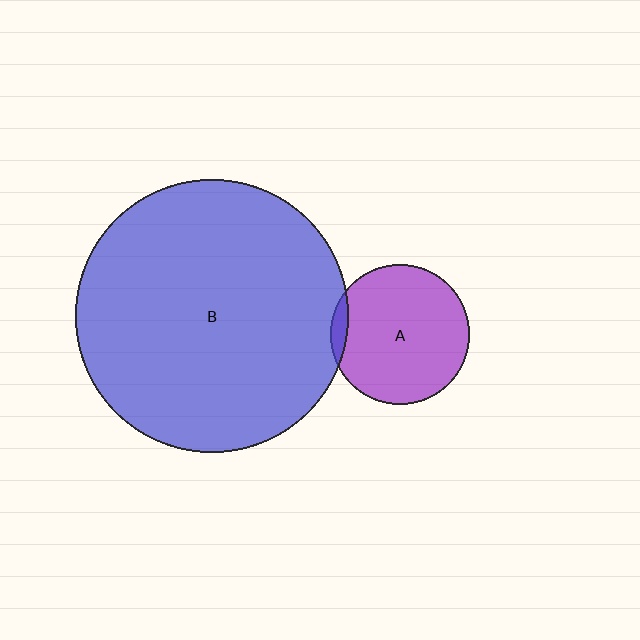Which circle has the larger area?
Circle B (blue).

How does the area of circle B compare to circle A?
Approximately 3.8 times.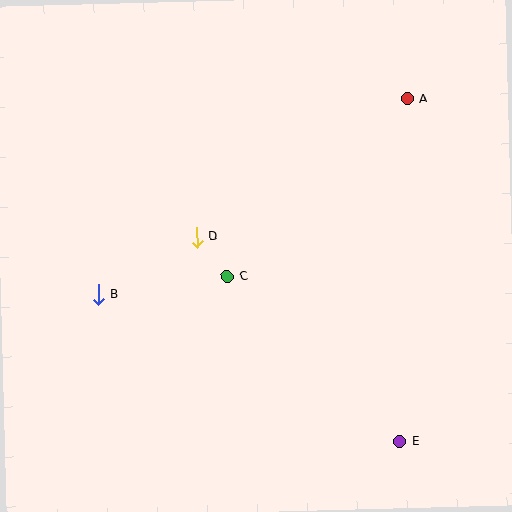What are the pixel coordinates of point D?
Point D is at (197, 237).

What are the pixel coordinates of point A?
Point A is at (407, 99).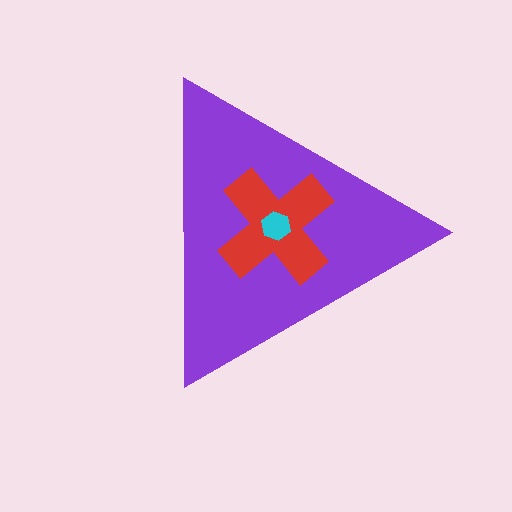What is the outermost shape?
The purple triangle.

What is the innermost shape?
The cyan hexagon.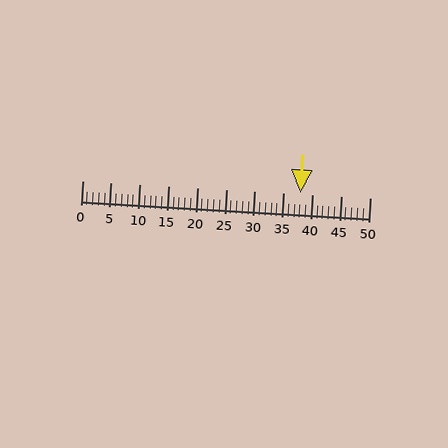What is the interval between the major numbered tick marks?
The major tick marks are spaced 5 units apart.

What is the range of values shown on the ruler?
The ruler shows values from 0 to 50.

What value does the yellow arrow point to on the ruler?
The yellow arrow points to approximately 38.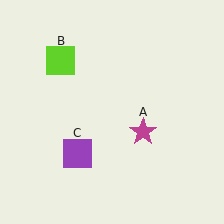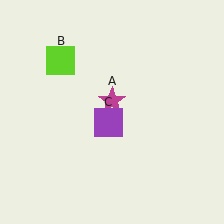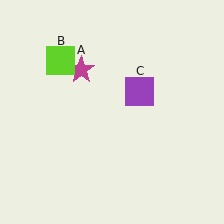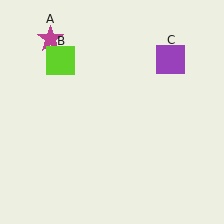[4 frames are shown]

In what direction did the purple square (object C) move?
The purple square (object C) moved up and to the right.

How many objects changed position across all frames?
2 objects changed position: magenta star (object A), purple square (object C).